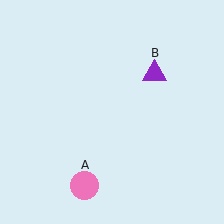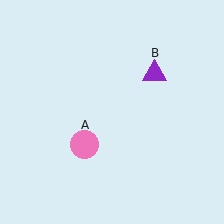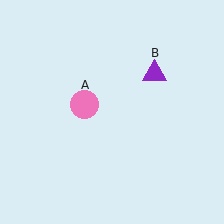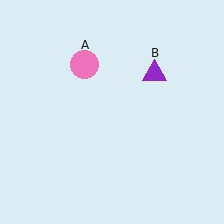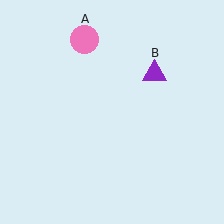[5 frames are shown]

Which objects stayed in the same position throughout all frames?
Purple triangle (object B) remained stationary.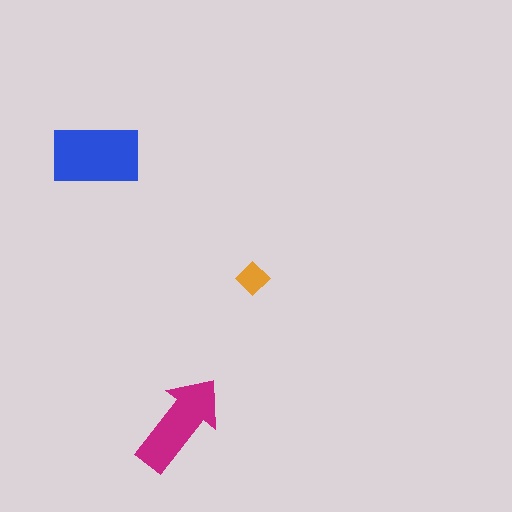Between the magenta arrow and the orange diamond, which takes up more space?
The magenta arrow.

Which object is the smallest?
The orange diamond.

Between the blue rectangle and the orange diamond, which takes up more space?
The blue rectangle.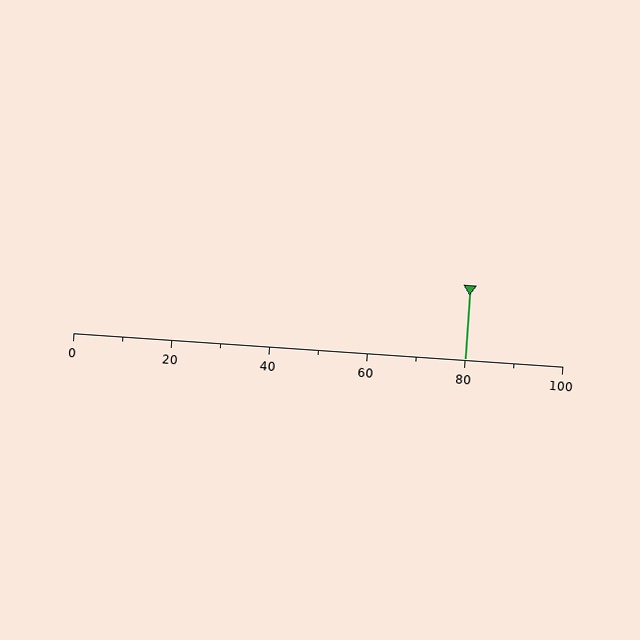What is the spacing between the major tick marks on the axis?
The major ticks are spaced 20 apart.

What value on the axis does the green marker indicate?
The marker indicates approximately 80.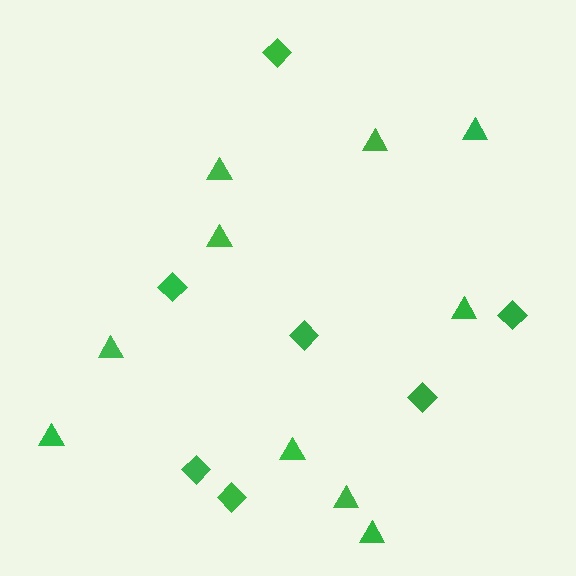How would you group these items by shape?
There are 2 groups: one group of diamonds (7) and one group of triangles (10).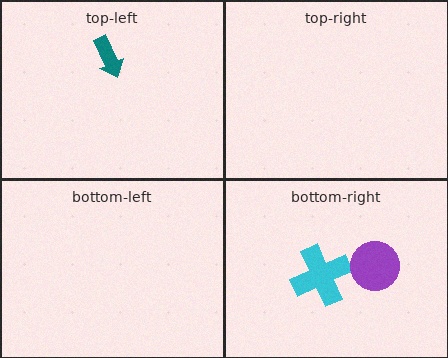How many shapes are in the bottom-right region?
2.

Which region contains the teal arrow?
The top-left region.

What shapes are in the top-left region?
The teal arrow.